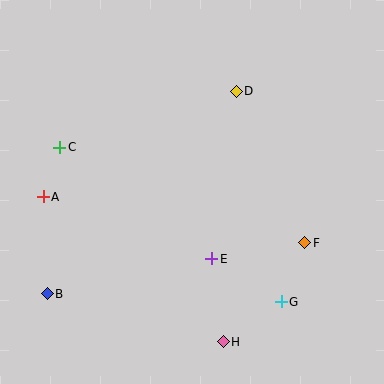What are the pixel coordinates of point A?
Point A is at (43, 197).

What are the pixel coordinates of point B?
Point B is at (47, 294).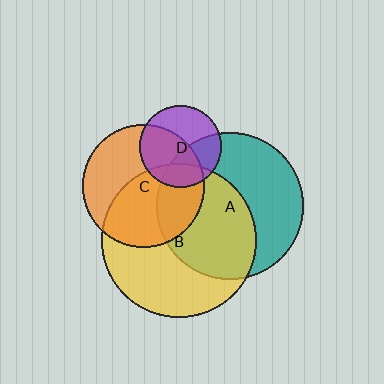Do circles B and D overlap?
Yes.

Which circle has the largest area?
Circle B (yellow).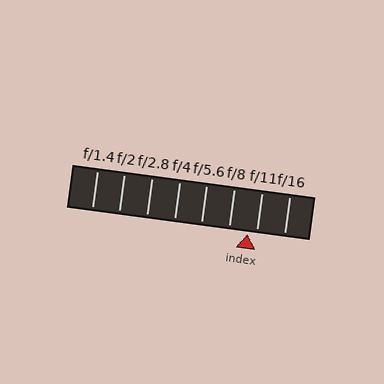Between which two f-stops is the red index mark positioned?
The index mark is between f/8 and f/11.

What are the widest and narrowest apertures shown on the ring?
The widest aperture shown is f/1.4 and the narrowest is f/16.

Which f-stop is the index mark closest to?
The index mark is closest to f/11.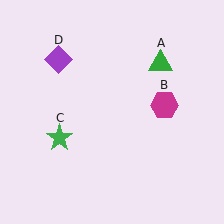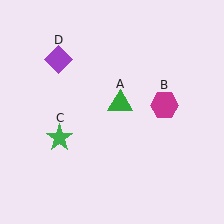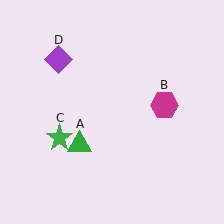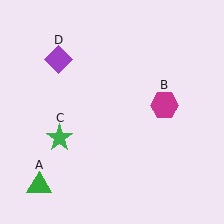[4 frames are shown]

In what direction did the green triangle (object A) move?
The green triangle (object A) moved down and to the left.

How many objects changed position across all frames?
1 object changed position: green triangle (object A).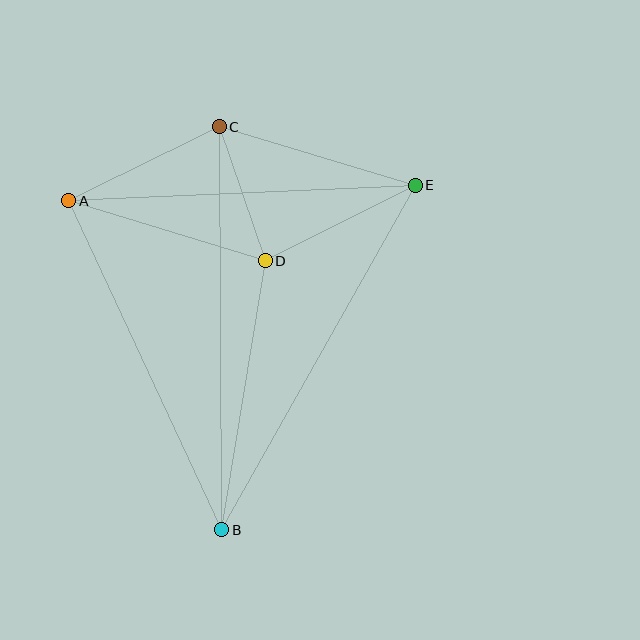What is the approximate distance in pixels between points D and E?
The distance between D and E is approximately 168 pixels.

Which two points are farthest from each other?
Points B and C are farthest from each other.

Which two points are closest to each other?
Points C and D are closest to each other.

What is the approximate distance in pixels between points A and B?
The distance between A and B is approximately 363 pixels.